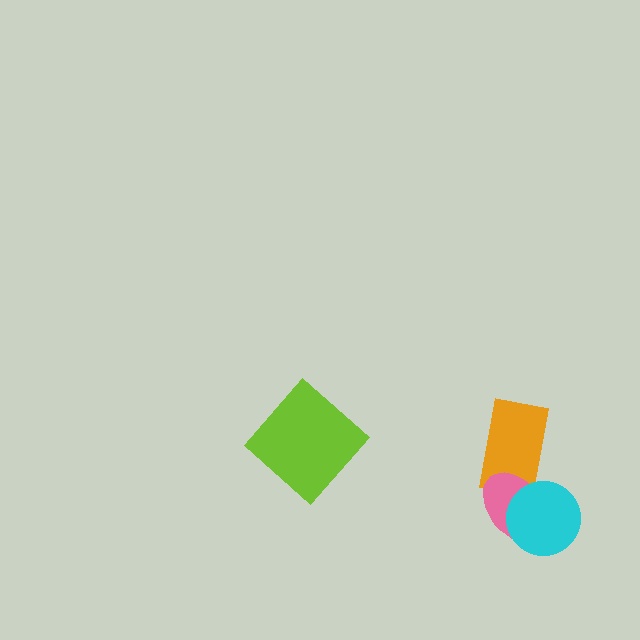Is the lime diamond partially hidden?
No, no other shape covers it.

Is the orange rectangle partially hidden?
Yes, it is partially covered by another shape.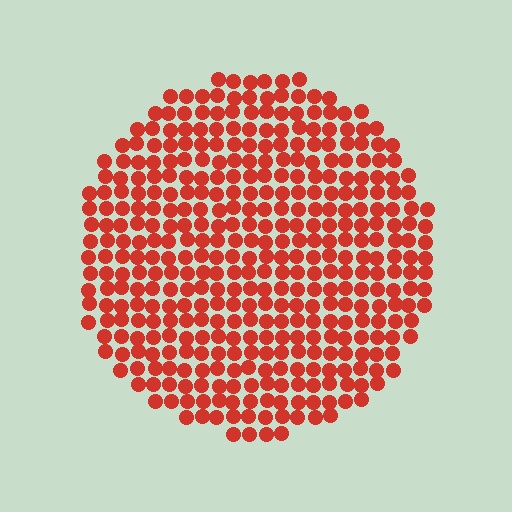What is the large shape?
The large shape is a circle.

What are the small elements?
The small elements are circles.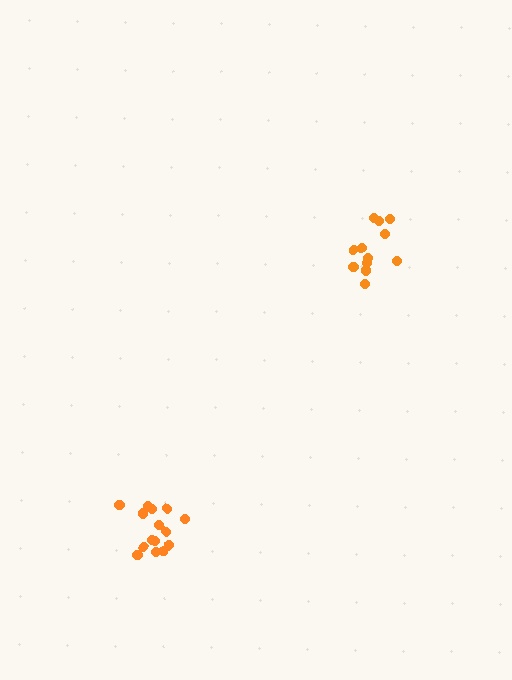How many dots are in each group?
Group 1: 15 dots, Group 2: 12 dots (27 total).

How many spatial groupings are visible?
There are 2 spatial groupings.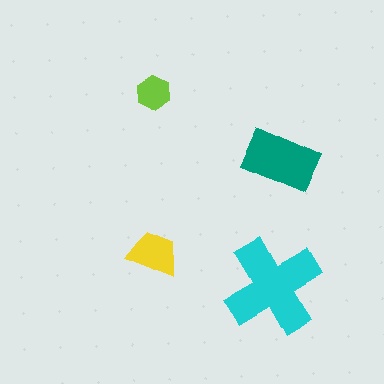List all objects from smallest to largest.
The lime hexagon, the yellow trapezoid, the teal rectangle, the cyan cross.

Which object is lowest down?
The cyan cross is bottommost.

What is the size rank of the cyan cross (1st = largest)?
1st.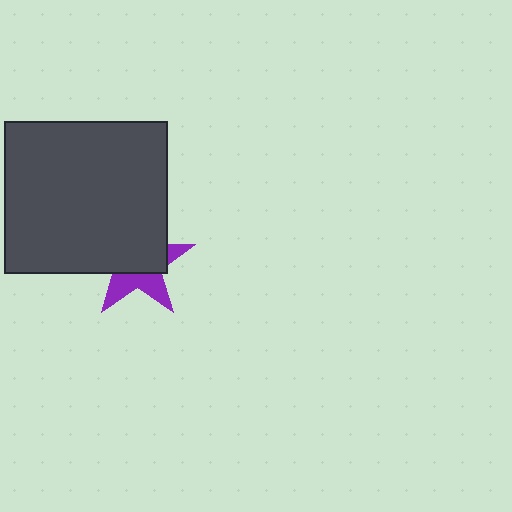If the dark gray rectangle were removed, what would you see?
You would see the complete purple star.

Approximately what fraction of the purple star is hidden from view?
Roughly 60% of the purple star is hidden behind the dark gray rectangle.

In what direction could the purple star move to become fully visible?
The purple star could move down. That would shift it out from behind the dark gray rectangle entirely.